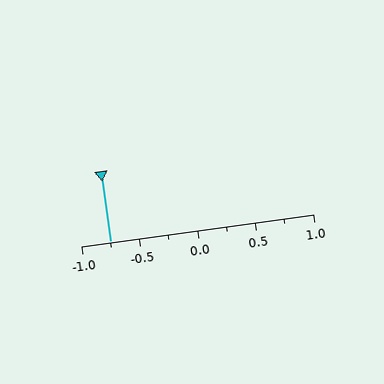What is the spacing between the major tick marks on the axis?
The major ticks are spaced 0.5 apart.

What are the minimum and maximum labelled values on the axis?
The axis runs from -1.0 to 1.0.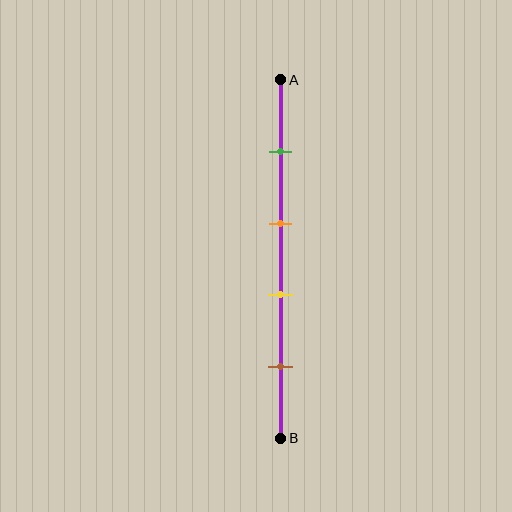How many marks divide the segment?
There are 4 marks dividing the segment.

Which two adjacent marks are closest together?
The orange and yellow marks are the closest adjacent pair.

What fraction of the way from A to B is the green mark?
The green mark is approximately 20% (0.2) of the way from A to B.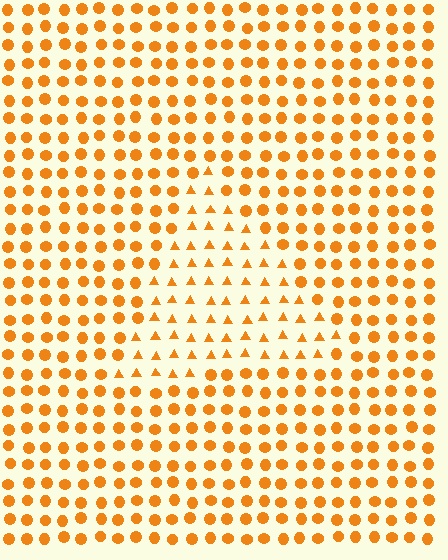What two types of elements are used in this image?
The image uses triangles inside the triangle region and circles outside it.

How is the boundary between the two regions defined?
The boundary is defined by a change in element shape: triangles inside vs. circles outside. All elements share the same color and spacing.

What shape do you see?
I see a triangle.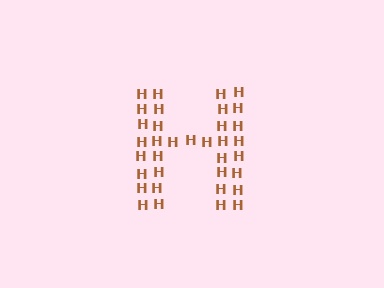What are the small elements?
The small elements are letter H's.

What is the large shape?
The large shape is the letter H.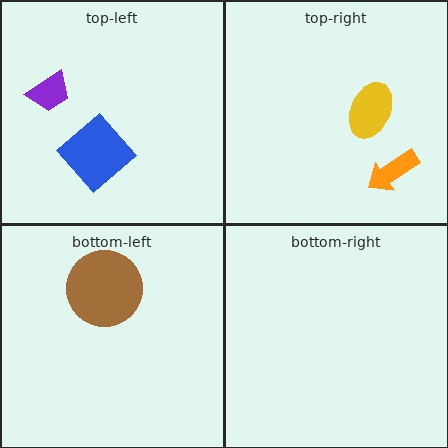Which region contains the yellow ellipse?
The top-right region.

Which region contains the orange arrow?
The top-right region.